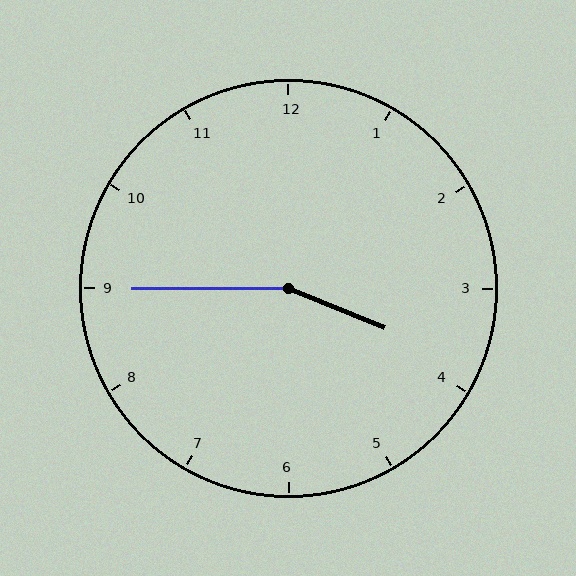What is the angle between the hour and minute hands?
Approximately 158 degrees.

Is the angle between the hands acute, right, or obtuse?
It is obtuse.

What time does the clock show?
3:45.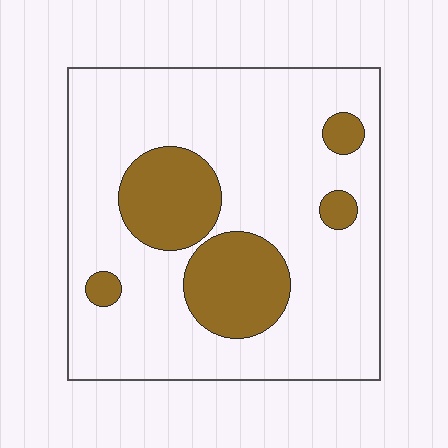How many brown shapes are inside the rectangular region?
5.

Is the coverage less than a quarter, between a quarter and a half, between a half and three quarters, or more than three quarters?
Less than a quarter.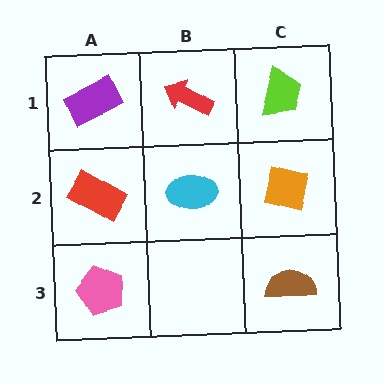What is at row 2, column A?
A red rectangle.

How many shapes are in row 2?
3 shapes.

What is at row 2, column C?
An orange square.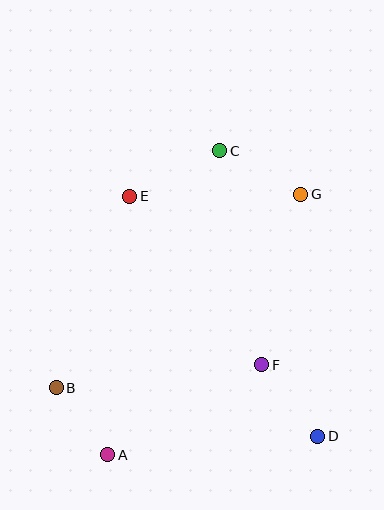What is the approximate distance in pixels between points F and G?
The distance between F and G is approximately 175 pixels.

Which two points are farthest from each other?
Points A and G are farthest from each other.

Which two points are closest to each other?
Points A and B are closest to each other.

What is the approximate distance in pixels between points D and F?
The distance between D and F is approximately 91 pixels.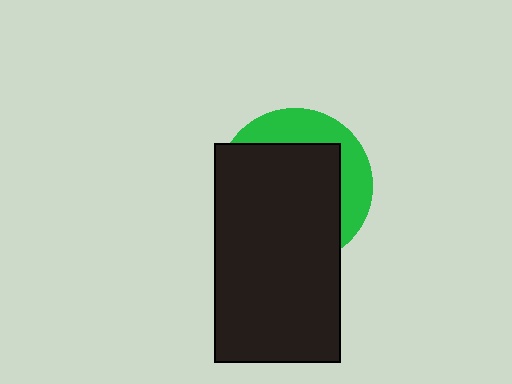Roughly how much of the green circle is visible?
A small part of it is visible (roughly 30%).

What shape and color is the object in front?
The object in front is a black rectangle.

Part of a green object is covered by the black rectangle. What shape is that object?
It is a circle.